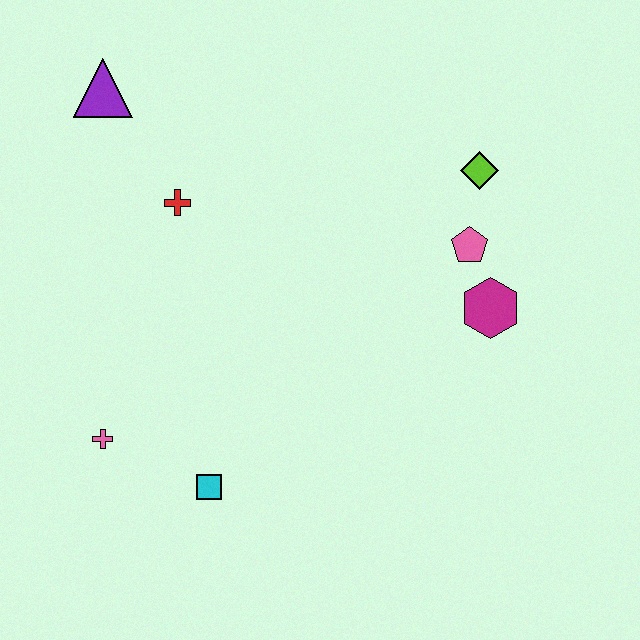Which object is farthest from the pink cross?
The lime diamond is farthest from the pink cross.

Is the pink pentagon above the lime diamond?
No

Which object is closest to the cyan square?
The pink cross is closest to the cyan square.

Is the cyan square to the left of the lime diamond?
Yes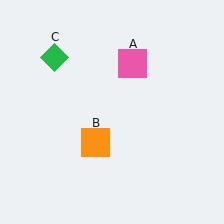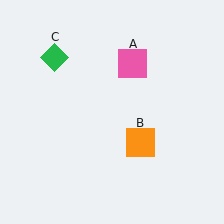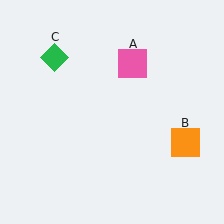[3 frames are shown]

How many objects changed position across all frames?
1 object changed position: orange square (object B).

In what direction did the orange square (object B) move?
The orange square (object B) moved right.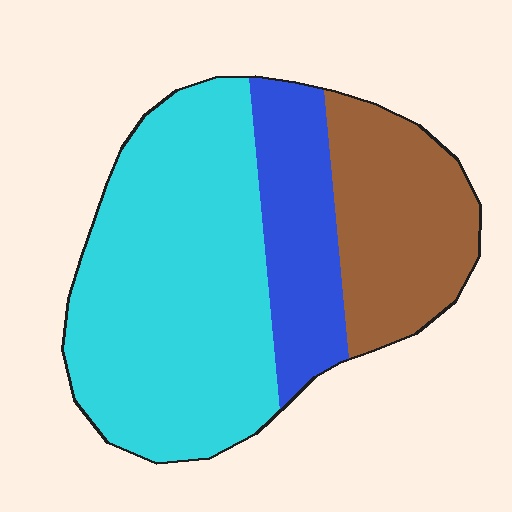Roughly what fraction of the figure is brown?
Brown covers about 25% of the figure.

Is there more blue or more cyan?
Cyan.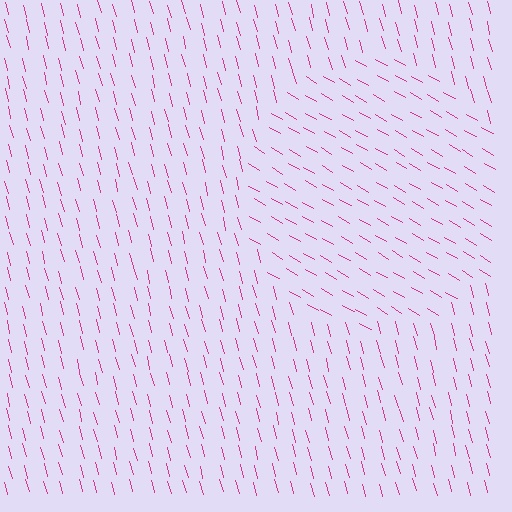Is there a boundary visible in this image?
Yes, there is a texture boundary formed by a change in line orientation.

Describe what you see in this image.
The image is filled with small magenta line segments. A circle region in the image has lines oriented differently from the surrounding lines, creating a visible texture boundary.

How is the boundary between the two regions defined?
The boundary is defined purely by a change in line orientation (approximately 45 degrees difference). All lines are the same color and thickness.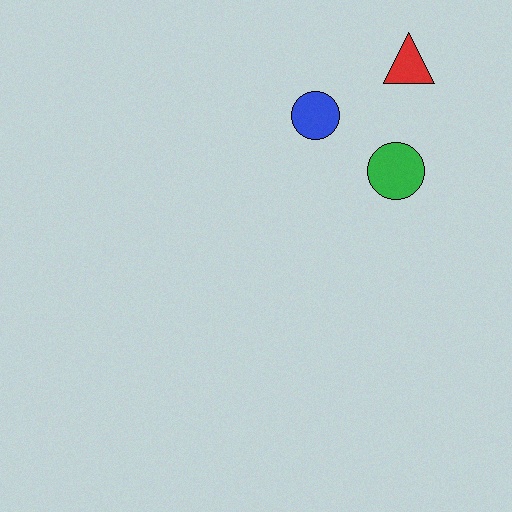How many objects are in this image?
There are 3 objects.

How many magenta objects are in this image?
There are no magenta objects.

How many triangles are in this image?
There is 1 triangle.